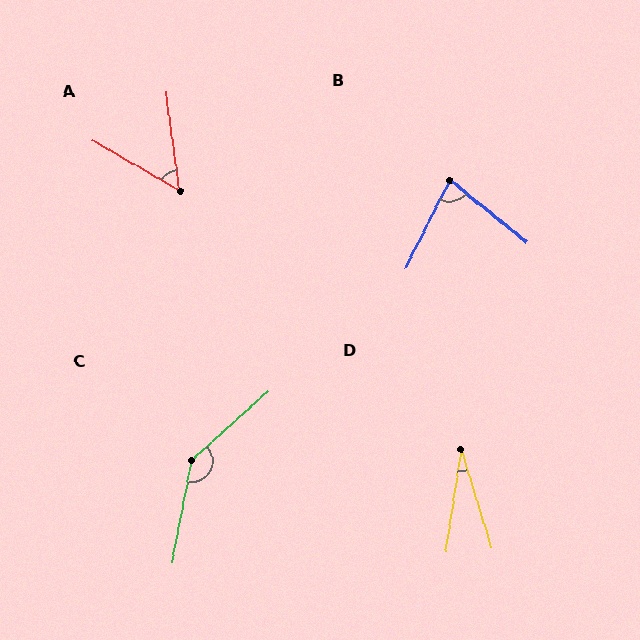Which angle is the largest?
C, at approximately 143 degrees.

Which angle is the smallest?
D, at approximately 26 degrees.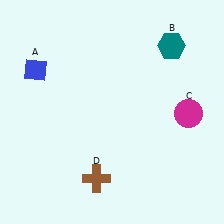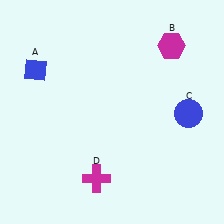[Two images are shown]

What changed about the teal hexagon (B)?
In Image 1, B is teal. In Image 2, it changed to magenta.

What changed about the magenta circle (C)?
In Image 1, C is magenta. In Image 2, it changed to blue.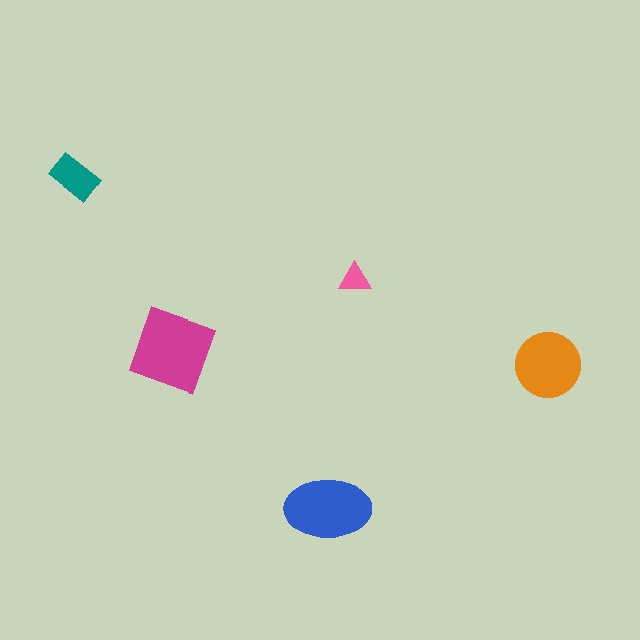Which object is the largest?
The magenta square.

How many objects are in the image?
There are 5 objects in the image.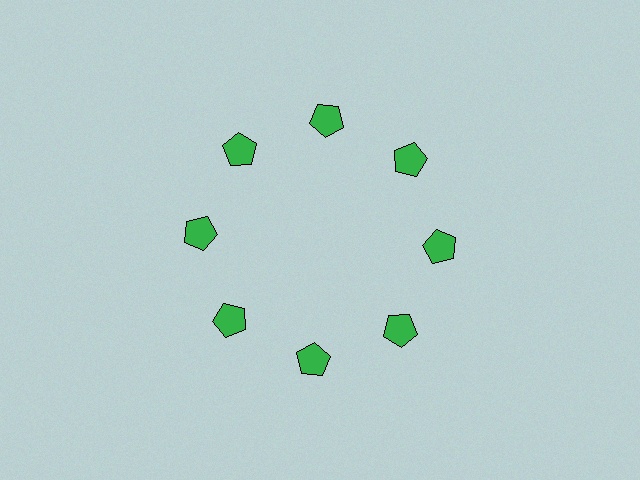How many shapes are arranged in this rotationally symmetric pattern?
There are 8 shapes, arranged in 8 groups of 1.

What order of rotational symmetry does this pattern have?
This pattern has 8-fold rotational symmetry.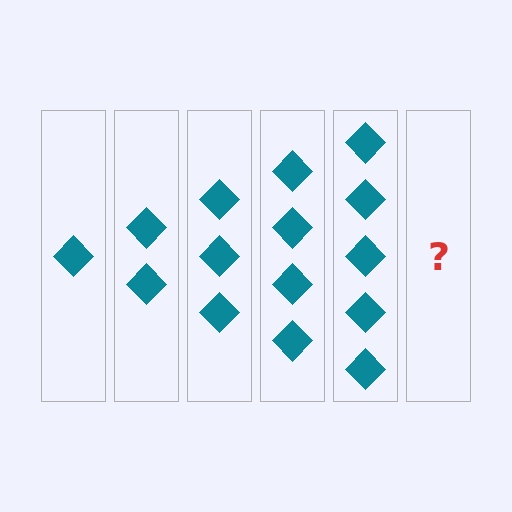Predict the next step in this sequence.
The next step is 6 diamonds.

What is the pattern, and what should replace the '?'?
The pattern is that each step adds one more diamond. The '?' should be 6 diamonds.